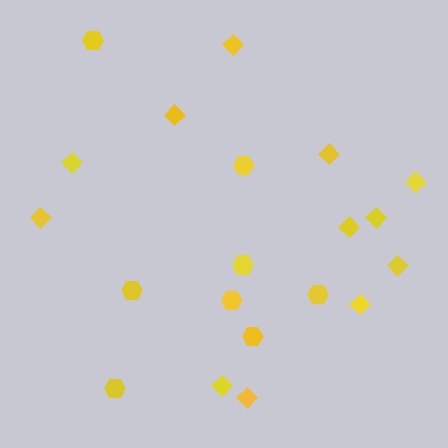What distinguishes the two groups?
There are 2 groups: one group of hexagons (8) and one group of diamonds (12).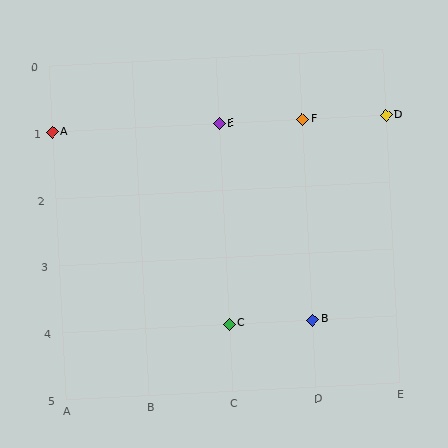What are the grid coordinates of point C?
Point C is at grid coordinates (C, 4).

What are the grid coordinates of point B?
Point B is at grid coordinates (D, 4).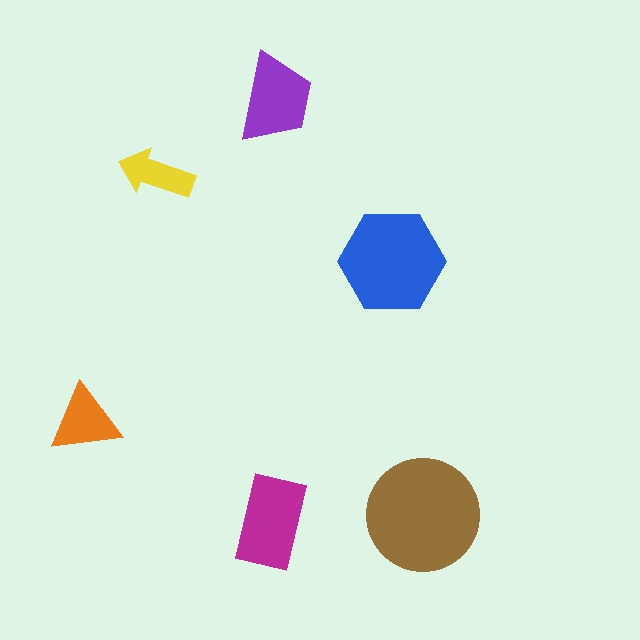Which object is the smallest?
The yellow arrow.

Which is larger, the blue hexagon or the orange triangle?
The blue hexagon.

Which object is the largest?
The brown circle.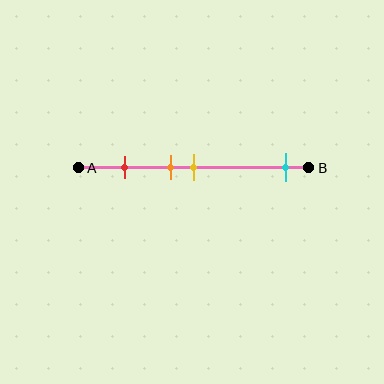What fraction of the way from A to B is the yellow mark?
The yellow mark is approximately 50% (0.5) of the way from A to B.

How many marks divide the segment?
There are 4 marks dividing the segment.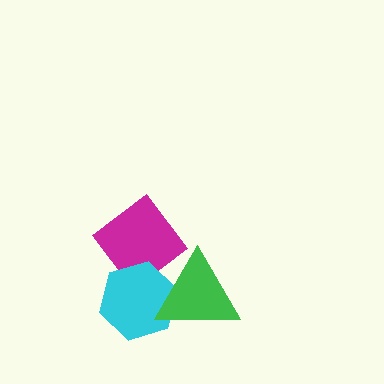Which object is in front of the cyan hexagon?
The green triangle is in front of the cyan hexagon.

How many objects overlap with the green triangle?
1 object overlaps with the green triangle.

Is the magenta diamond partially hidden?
Yes, it is partially covered by another shape.